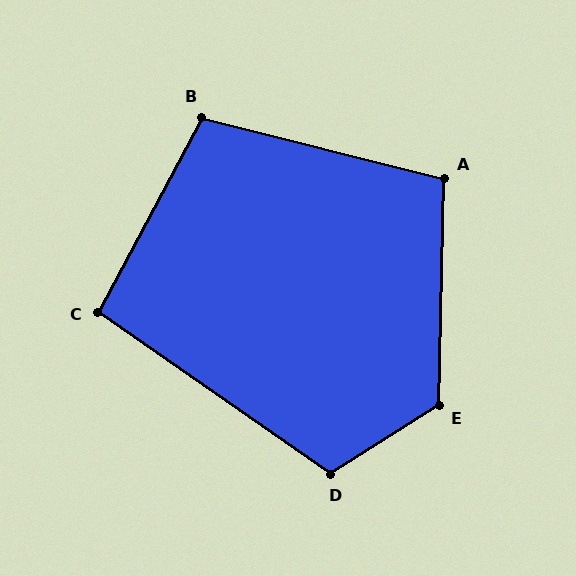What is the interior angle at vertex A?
Approximately 103 degrees (obtuse).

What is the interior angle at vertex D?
Approximately 113 degrees (obtuse).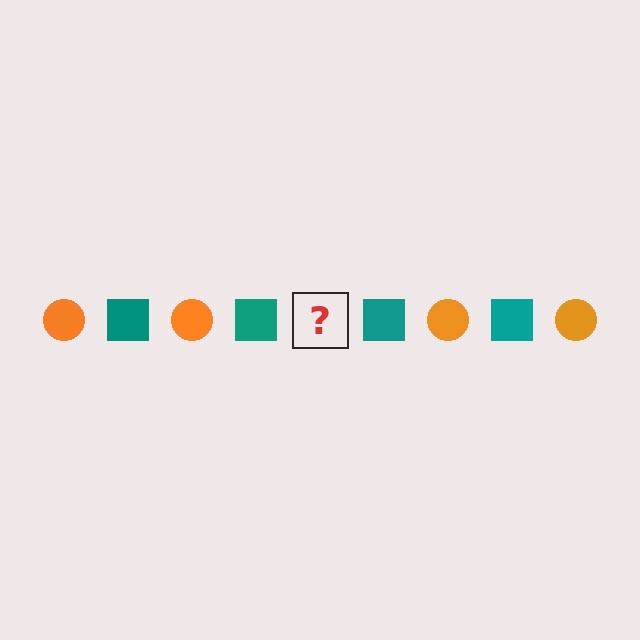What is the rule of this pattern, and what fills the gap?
The rule is that the pattern alternates between orange circle and teal square. The gap should be filled with an orange circle.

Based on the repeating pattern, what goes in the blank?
The blank should be an orange circle.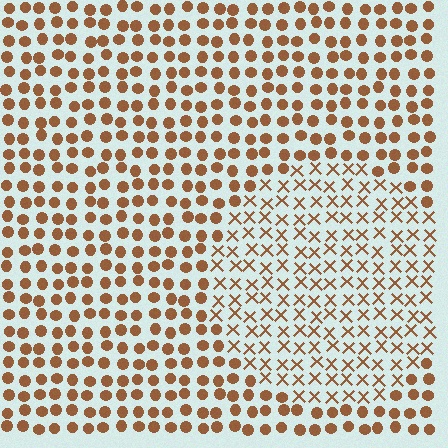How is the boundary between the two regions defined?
The boundary is defined by a change in element shape: X marks inside vs. circles outside. All elements share the same color and spacing.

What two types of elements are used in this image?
The image uses X marks inside the circle region and circles outside it.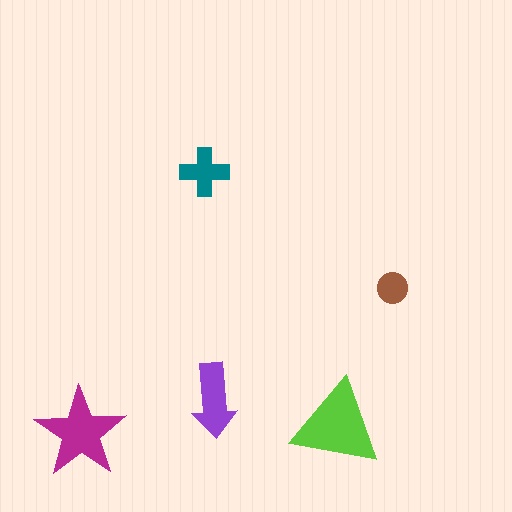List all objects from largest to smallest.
The lime triangle, the magenta star, the purple arrow, the teal cross, the brown circle.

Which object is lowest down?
The magenta star is bottommost.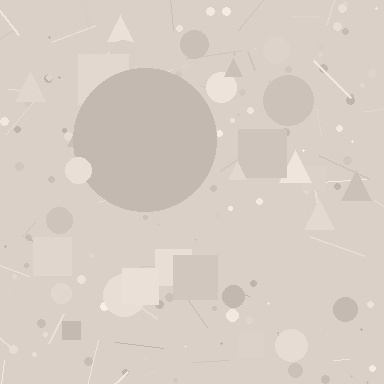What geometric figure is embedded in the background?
A circle is embedded in the background.